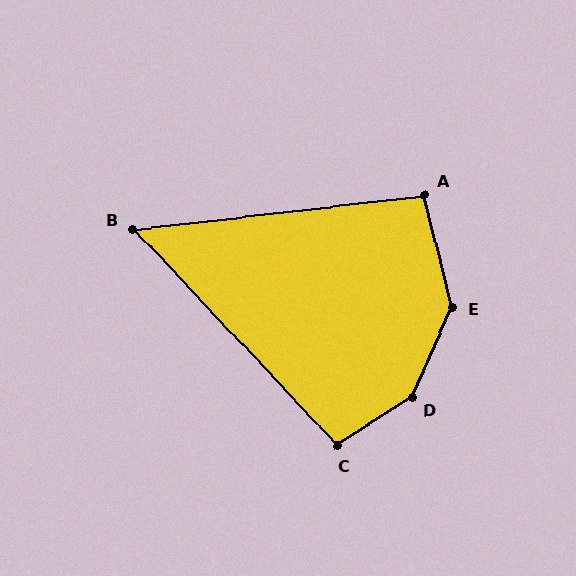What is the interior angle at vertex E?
Approximately 142 degrees (obtuse).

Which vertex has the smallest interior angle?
B, at approximately 53 degrees.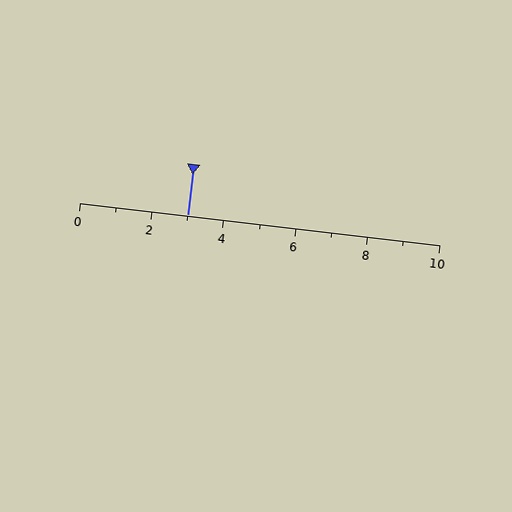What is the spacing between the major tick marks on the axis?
The major ticks are spaced 2 apart.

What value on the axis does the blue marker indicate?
The marker indicates approximately 3.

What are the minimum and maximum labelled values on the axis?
The axis runs from 0 to 10.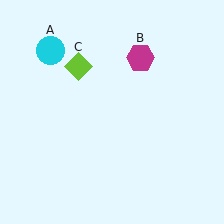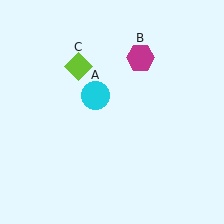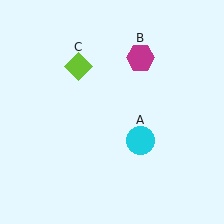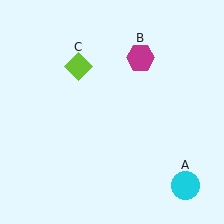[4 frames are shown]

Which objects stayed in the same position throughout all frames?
Magenta hexagon (object B) and lime diamond (object C) remained stationary.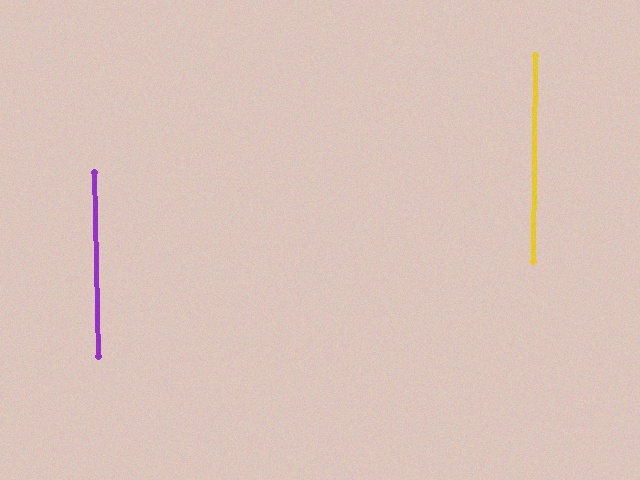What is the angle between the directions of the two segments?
Approximately 2 degrees.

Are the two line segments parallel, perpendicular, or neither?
Parallel — their directions differ by only 1.8°.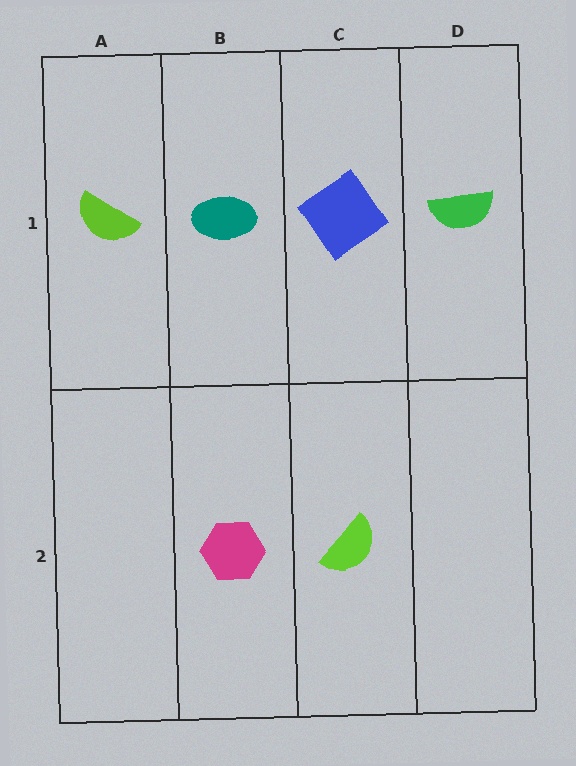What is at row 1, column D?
A green semicircle.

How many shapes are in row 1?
4 shapes.